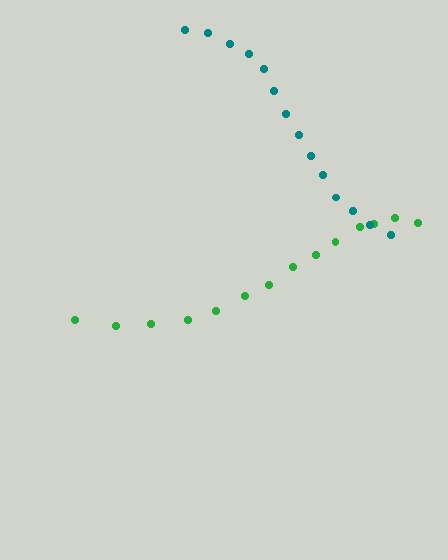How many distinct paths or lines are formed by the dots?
There are 2 distinct paths.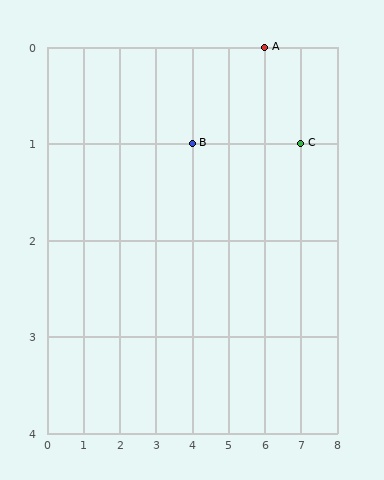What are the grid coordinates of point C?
Point C is at grid coordinates (7, 1).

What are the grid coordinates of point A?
Point A is at grid coordinates (6, 0).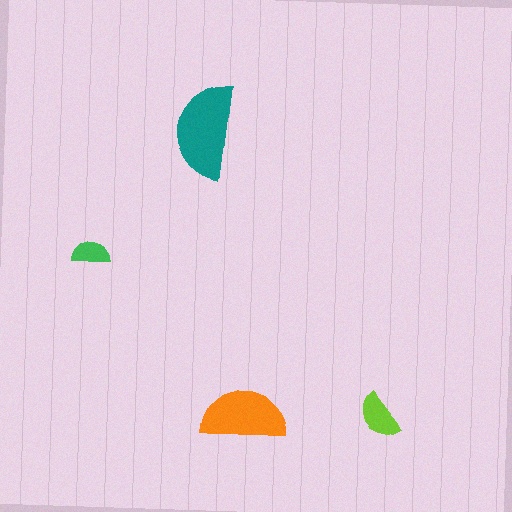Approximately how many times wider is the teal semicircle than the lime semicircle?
About 2 times wider.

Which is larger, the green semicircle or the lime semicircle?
The lime one.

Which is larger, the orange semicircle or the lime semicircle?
The orange one.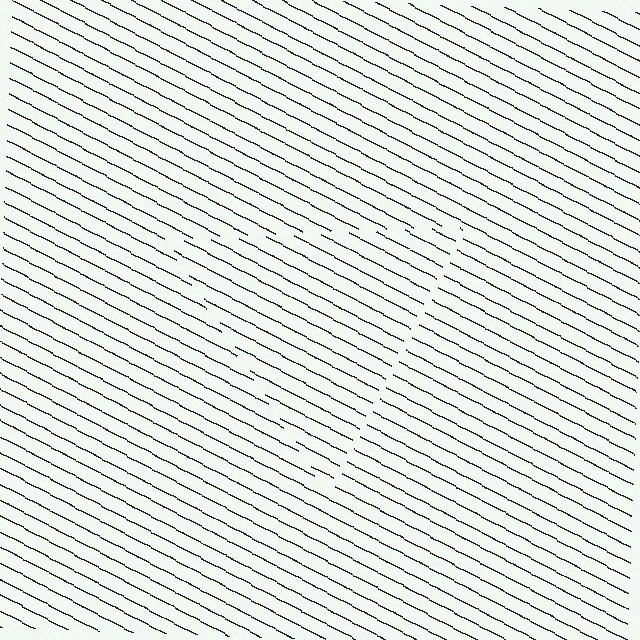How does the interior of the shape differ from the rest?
The interior of the shape contains the same grating, shifted by half a period — the contour is defined by the phase discontinuity where line-ends from the inner and outer gratings abut.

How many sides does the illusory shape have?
3 sides — the line-ends trace a triangle.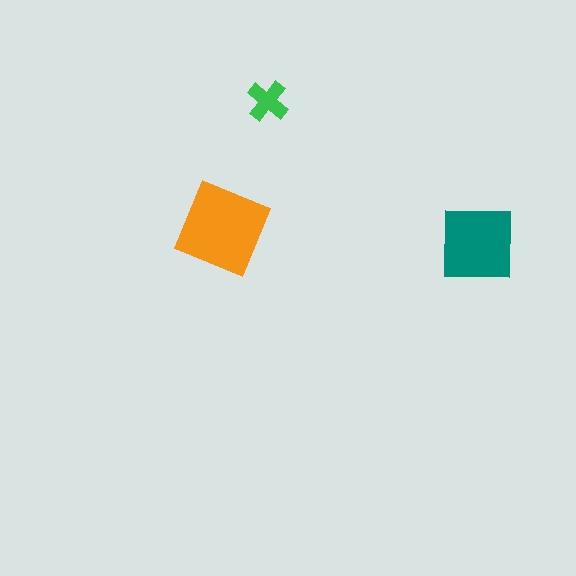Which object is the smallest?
The green cross.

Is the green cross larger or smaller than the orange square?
Smaller.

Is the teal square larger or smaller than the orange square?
Smaller.